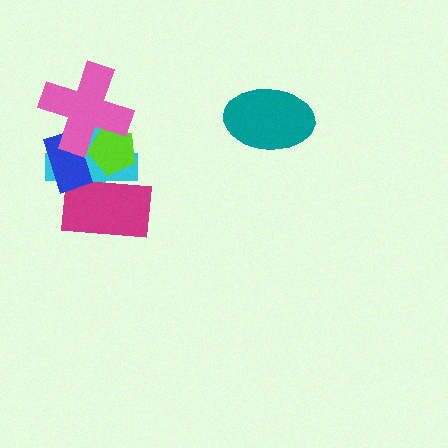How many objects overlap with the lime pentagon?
4 objects overlap with the lime pentagon.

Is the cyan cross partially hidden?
Yes, it is partially covered by another shape.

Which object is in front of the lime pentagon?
The pink cross is in front of the lime pentagon.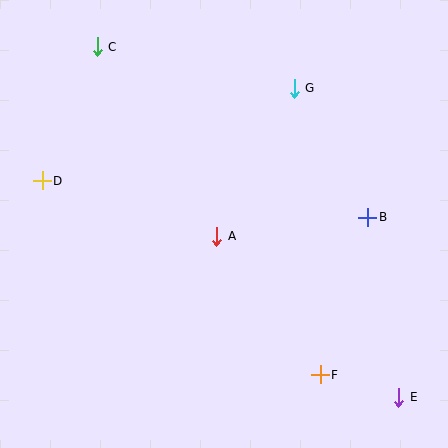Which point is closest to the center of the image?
Point A at (217, 236) is closest to the center.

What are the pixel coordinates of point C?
Point C is at (97, 47).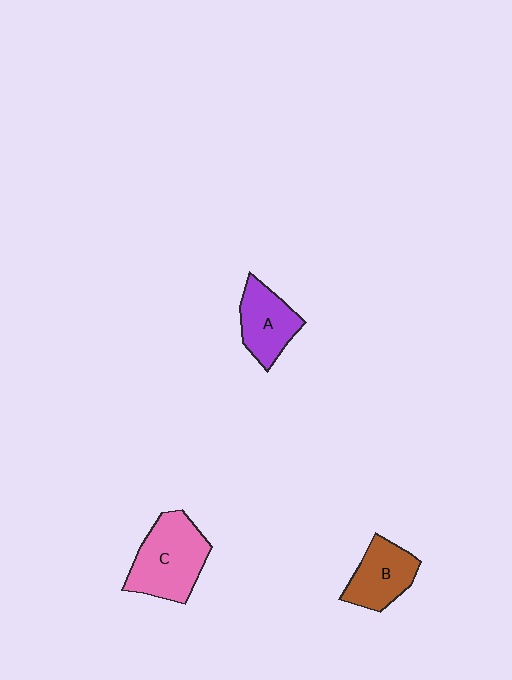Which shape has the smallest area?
Shape A (purple).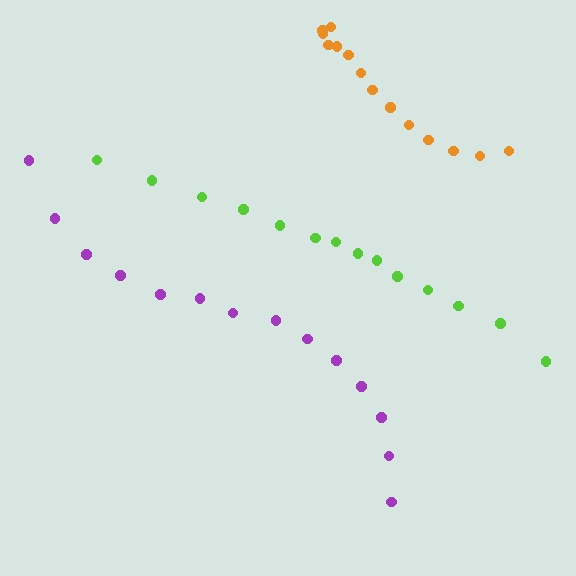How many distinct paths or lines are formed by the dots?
There are 3 distinct paths.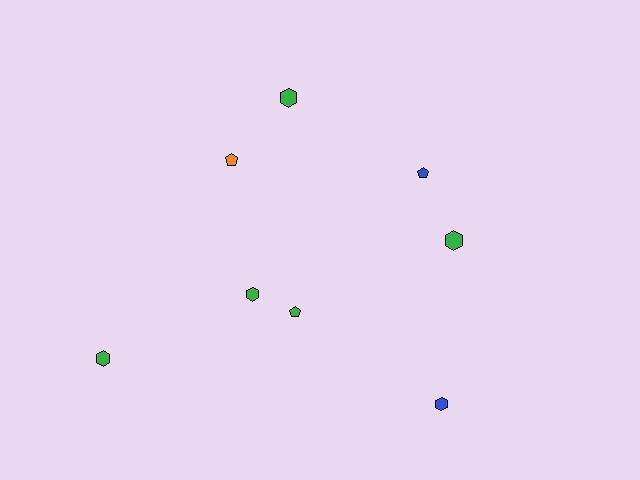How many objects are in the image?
There are 8 objects.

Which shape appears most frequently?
Hexagon, with 5 objects.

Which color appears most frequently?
Green, with 5 objects.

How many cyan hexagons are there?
There are no cyan hexagons.